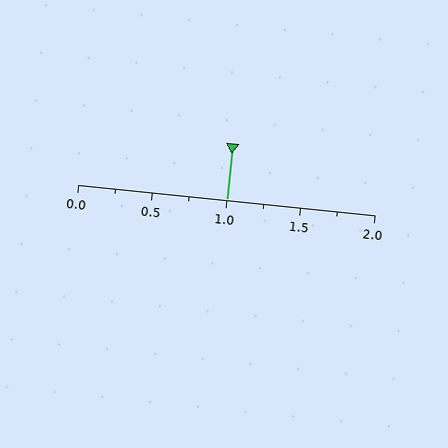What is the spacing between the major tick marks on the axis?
The major ticks are spaced 0.5 apart.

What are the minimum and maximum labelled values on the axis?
The axis runs from 0.0 to 2.0.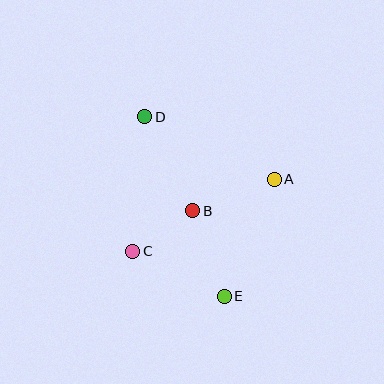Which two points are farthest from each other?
Points D and E are farthest from each other.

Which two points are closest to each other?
Points B and C are closest to each other.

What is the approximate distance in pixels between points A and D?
The distance between A and D is approximately 144 pixels.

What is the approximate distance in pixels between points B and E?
The distance between B and E is approximately 92 pixels.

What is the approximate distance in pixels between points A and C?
The distance between A and C is approximately 158 pixels.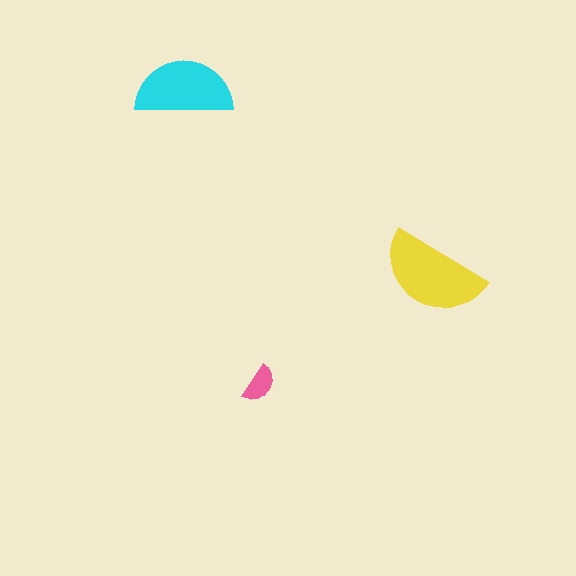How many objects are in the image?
There are 3 objects in the image.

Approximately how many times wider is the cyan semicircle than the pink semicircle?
About 2.5 times wider.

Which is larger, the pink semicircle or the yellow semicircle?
The yellow one.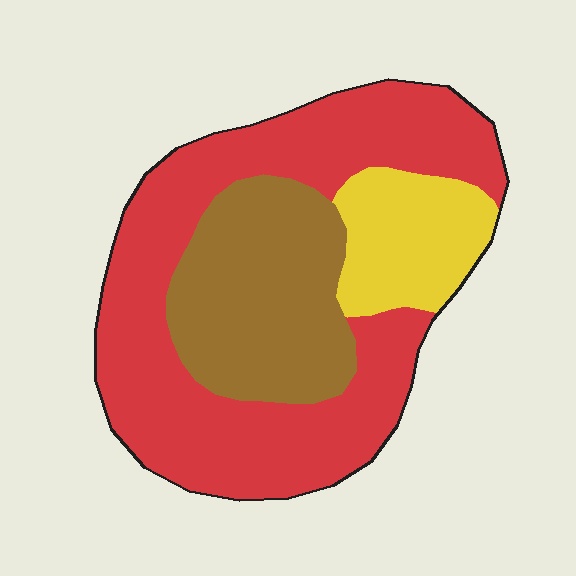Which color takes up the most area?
Red, at roughly 55%.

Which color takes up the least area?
Yellow, at roughly 15%.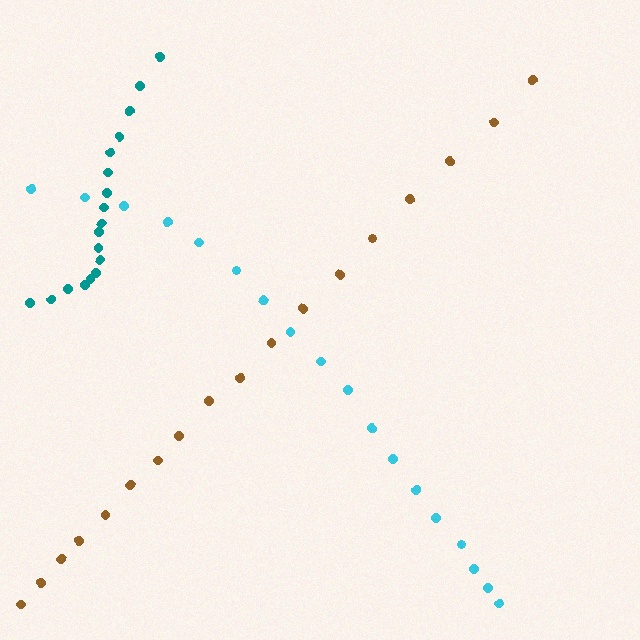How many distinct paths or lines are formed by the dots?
There are 3 distinct paths.